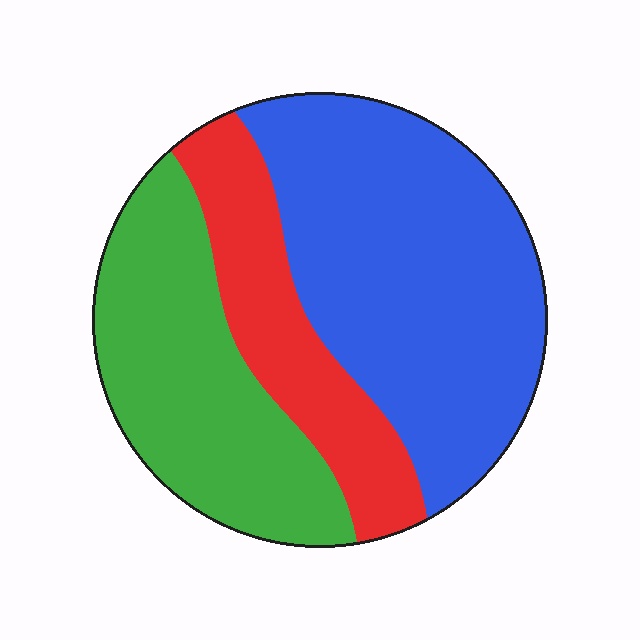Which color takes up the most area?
Blue, at roughly 50%.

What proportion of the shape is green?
Green takes up about one third (1/3) of the shape.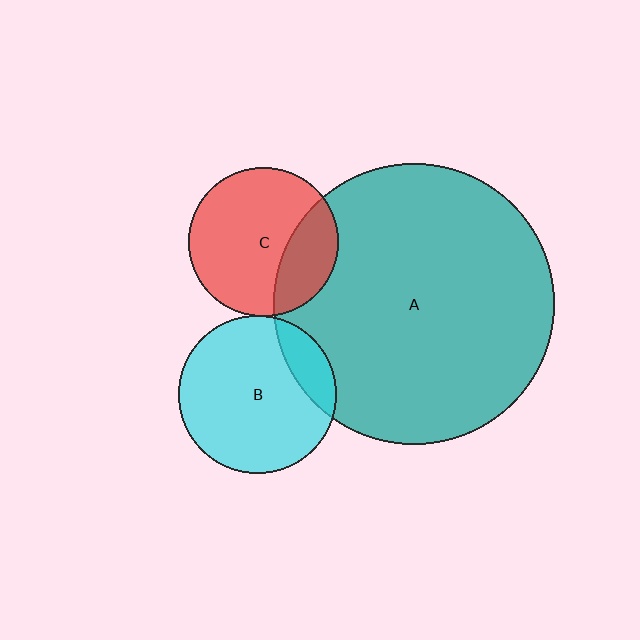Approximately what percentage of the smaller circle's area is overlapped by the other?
Approximately 5%.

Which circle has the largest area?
Circle A (teal).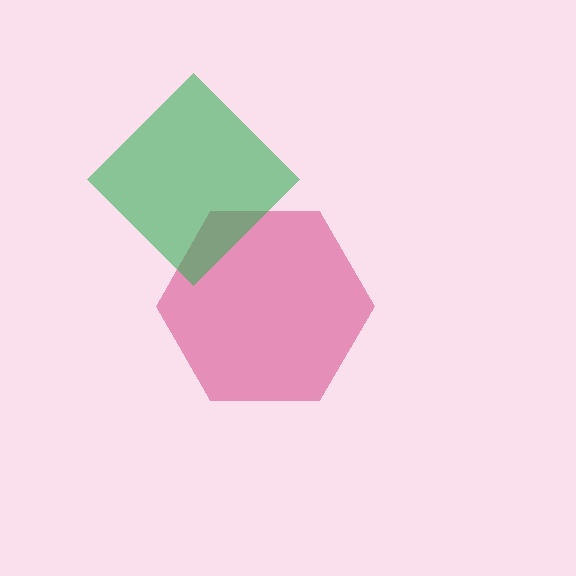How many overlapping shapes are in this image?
There are 2 overlapping shapes in the image.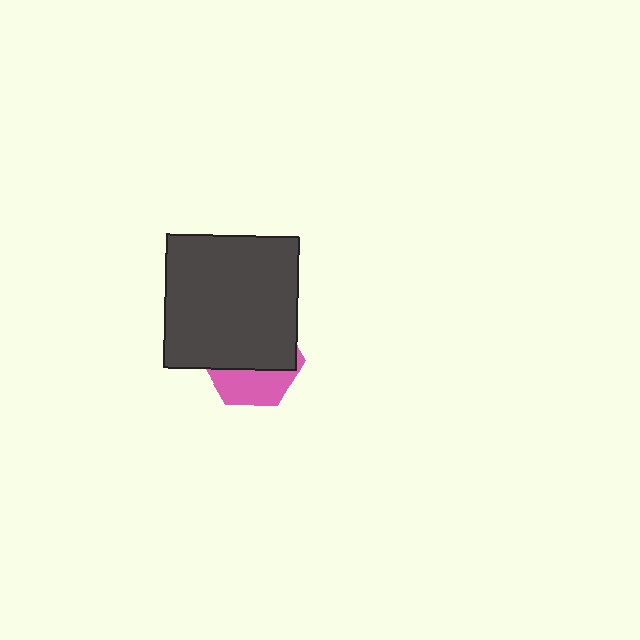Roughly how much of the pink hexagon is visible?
A small part of it is visible (roughly 38%).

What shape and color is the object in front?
The object in front is a dark gray square.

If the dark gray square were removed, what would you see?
You would see the complete pink hexagon.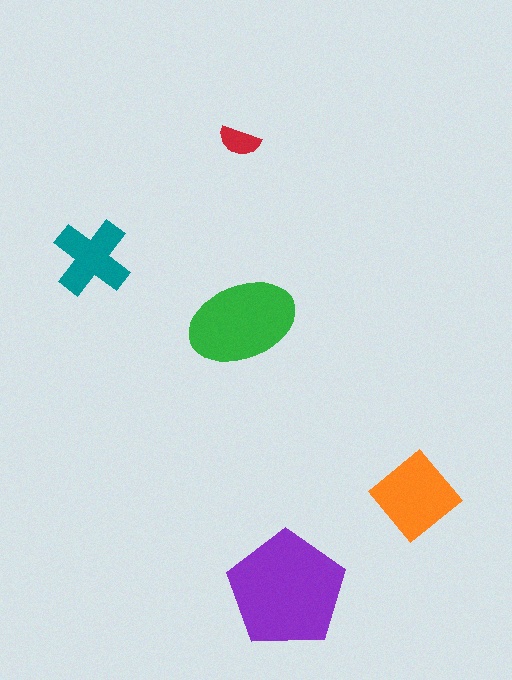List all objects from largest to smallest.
The purple pentagon, the green ellipse, the orange diamond, the teal cross, the red semicircle.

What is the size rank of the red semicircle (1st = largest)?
5th.